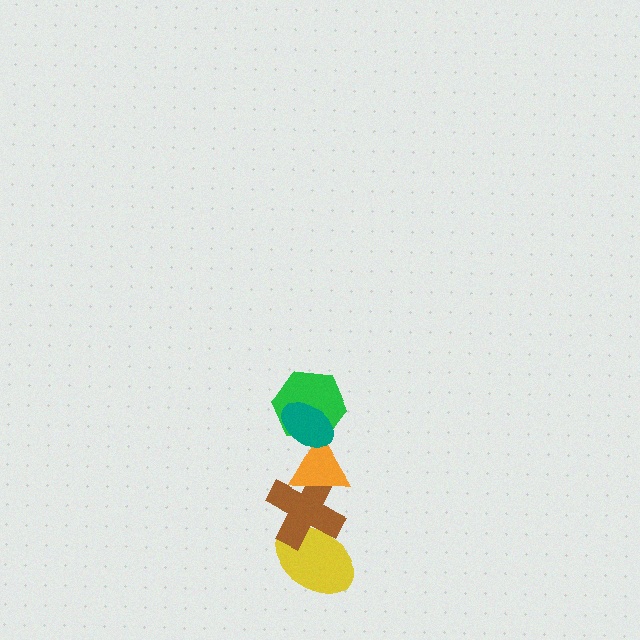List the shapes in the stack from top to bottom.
From top to bottom: the teal ellipse, the green hexagon, the orange triangle, the brown cross, the yellow ellipse.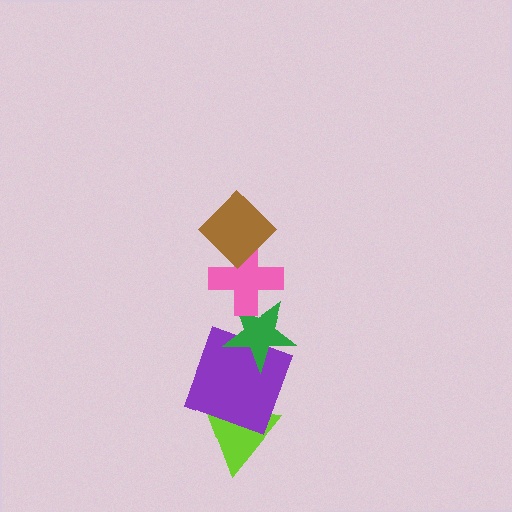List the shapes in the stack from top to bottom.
From top to bottom: the brown diamond, the pink cross, the green star, the purple square, the lime triangle.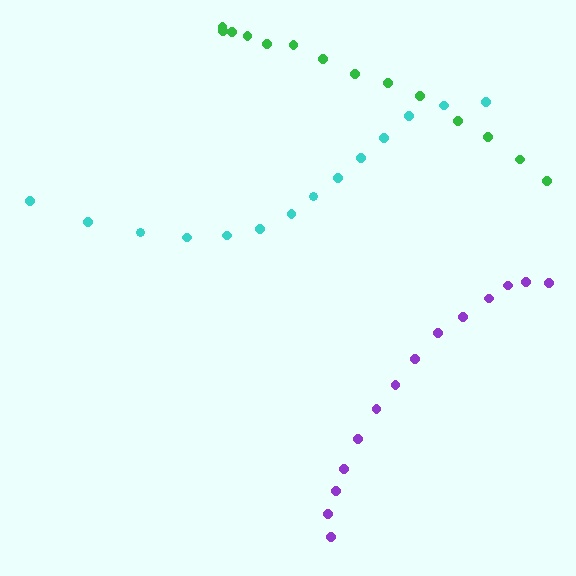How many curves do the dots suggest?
There are 3 distinct paths.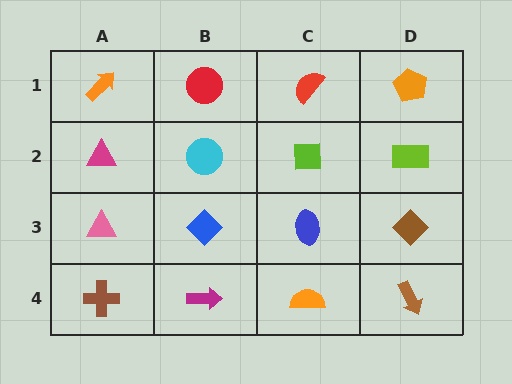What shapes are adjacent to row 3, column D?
A lime rectangle (row 2, column D), a brown arrow (row 4, column D), a blue ellipse (row 3, column C).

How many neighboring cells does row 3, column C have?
4.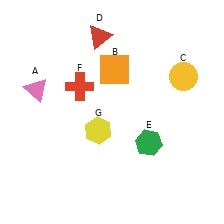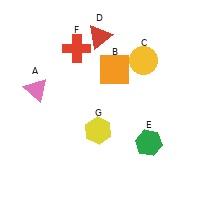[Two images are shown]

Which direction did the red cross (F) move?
The red cross (F) moved up.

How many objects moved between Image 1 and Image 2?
2 objects moved between the two images.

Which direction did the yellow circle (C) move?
The yellow circle (C) moved left.